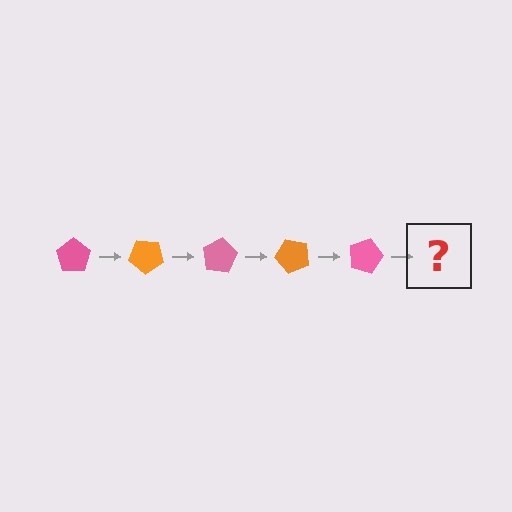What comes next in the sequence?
The next element should be an orange pentagon, rotated 200 degrees from the start.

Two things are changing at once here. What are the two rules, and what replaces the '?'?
The two rules are that it rotates 40 degrees each step and the color cycles through pink and orange. The '?' should be an orange pentagon, rotated 200 degrees from the start.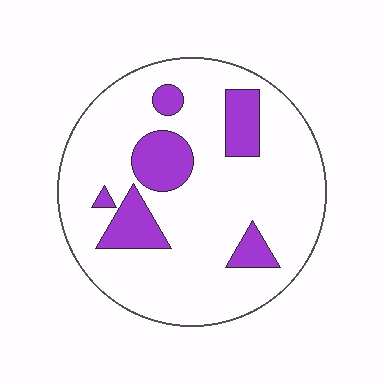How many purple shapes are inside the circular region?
6.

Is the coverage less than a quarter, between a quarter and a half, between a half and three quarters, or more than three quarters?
Less than a quarter.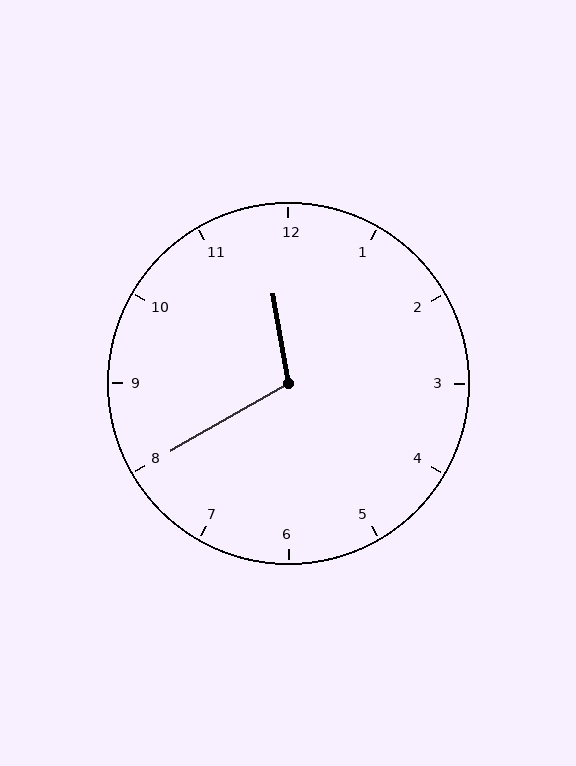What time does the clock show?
11:40.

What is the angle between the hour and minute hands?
Approximately 110 degrees.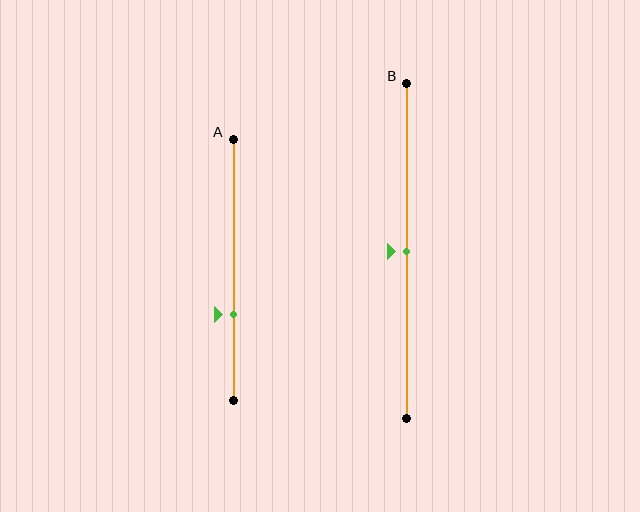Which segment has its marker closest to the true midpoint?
Segment B has its marker closest to the true midpoint.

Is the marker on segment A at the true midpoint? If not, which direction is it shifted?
No, the marker on segment A is shifted downward by about 17% of the segment length.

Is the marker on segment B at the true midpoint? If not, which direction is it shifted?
Yes, the marker on segment B is at the true midpoint.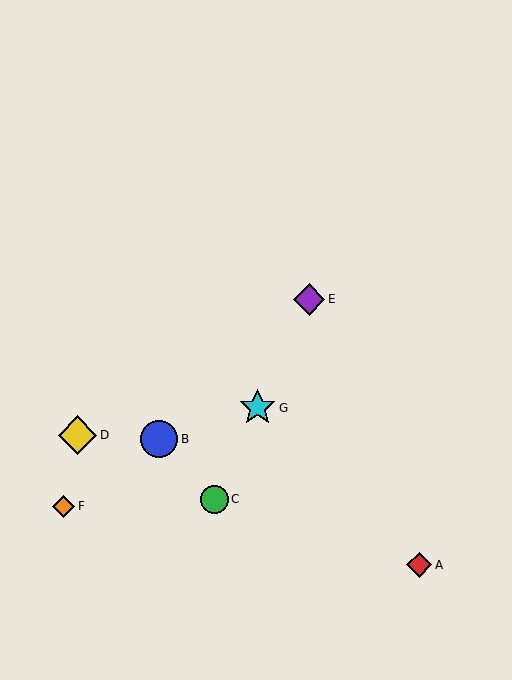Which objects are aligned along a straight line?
Objects C, E, G are aligned along a straight line.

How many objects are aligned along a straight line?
3 objects (C, E, G) are aligned along a straight line.